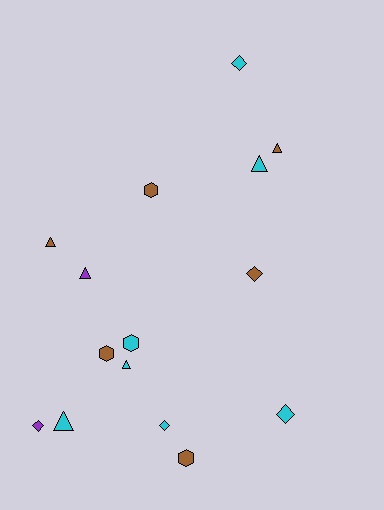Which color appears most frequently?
Cyan, with 7 objects.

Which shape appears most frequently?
Triangle, with 6 objects.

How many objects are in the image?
There are 15 objects.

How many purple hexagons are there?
There are no purple hexagons.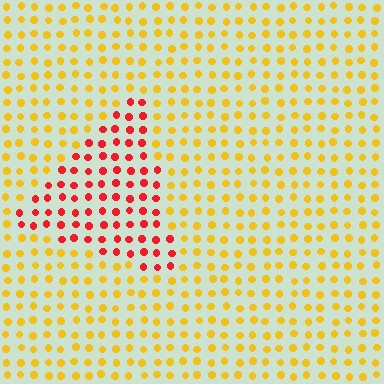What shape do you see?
I see a triangle.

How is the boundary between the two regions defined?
The boundary is defined purely by a slight shift in hue (about 51 degrees). Spacing, size, and orientation are identical on both sides.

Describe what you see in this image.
The image is filled with small yellow elements in a uniform arrangement. A triangle-shaped region is visible where the elements are tinted to a slightly different hue, forming a subtle color boundary.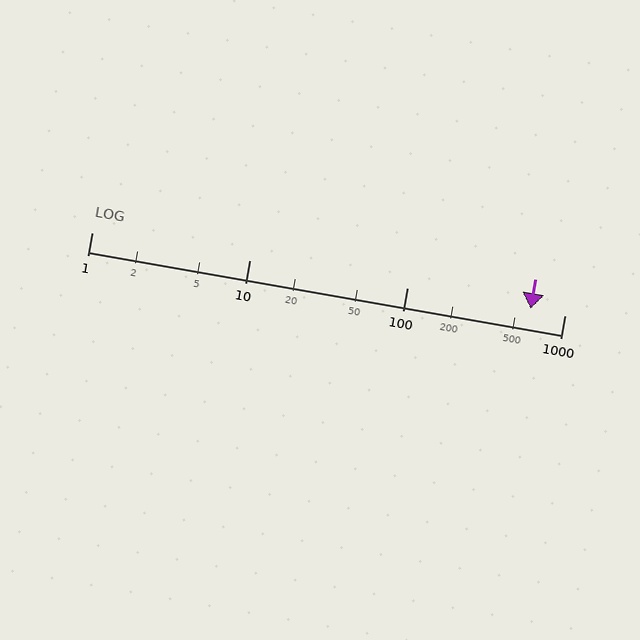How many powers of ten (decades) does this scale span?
The scale spans 3 decades, from 1 to 1000.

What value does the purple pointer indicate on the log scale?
The pointer indicates approximately 610.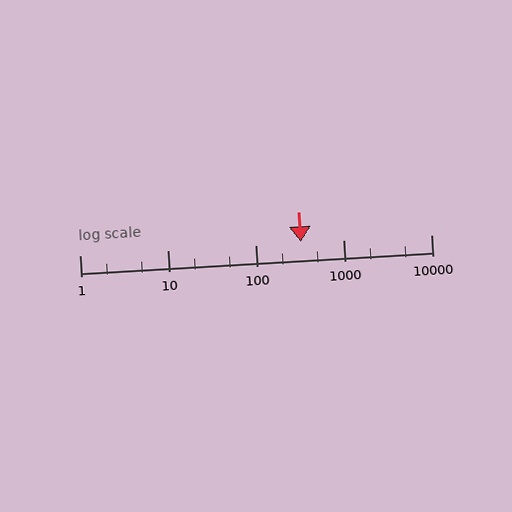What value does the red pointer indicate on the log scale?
The pointer indicates approximately 330.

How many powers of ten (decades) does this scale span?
The scale spans 4 decades, from 1 to 10000.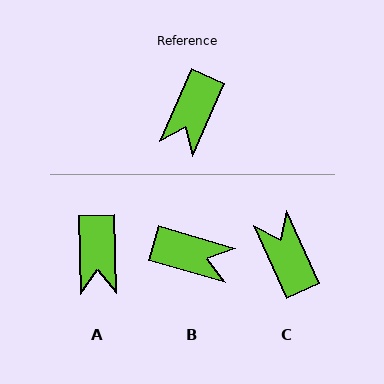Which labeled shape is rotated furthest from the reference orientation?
C, about 132 degrees away.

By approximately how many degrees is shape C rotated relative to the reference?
Approximately 132 degrees clockwise.